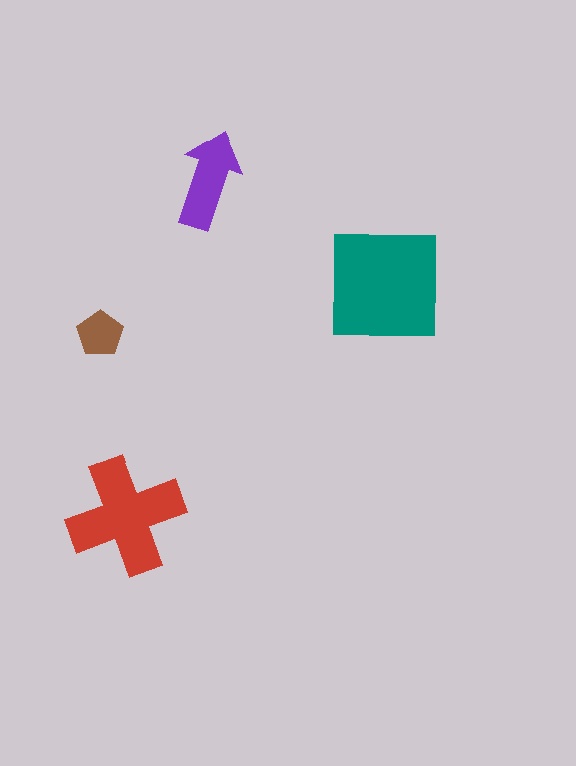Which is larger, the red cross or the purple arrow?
The red cross.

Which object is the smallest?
The brown pentagon.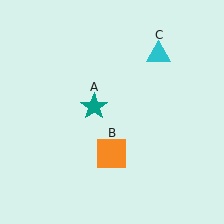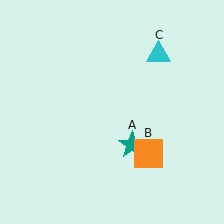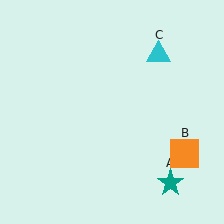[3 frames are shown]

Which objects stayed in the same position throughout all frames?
Cyan triangle (object C) remained stationary.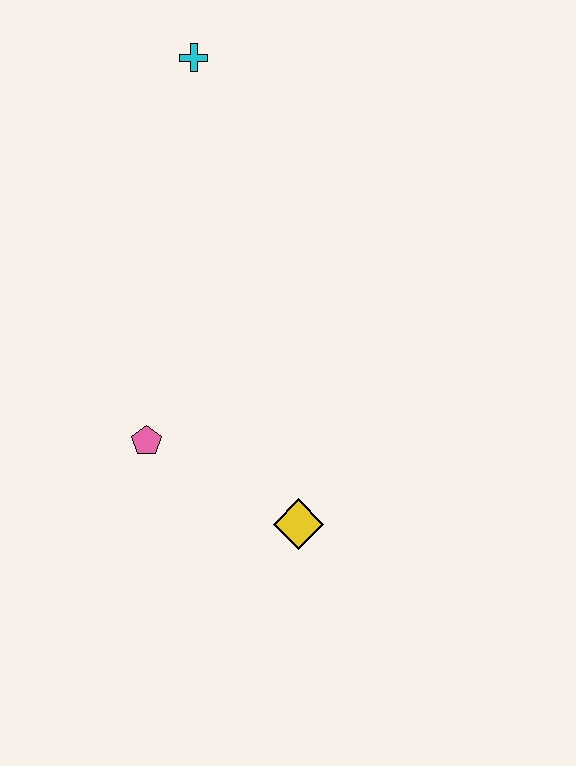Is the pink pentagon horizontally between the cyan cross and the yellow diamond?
No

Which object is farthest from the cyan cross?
The yellow diamond is farthest from the cyan cross.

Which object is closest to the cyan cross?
The pink pentagon is closest to the cyan cross.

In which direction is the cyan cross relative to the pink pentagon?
The cyan cross is above the pink pentagon.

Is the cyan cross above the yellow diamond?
Yes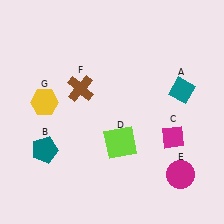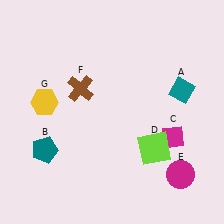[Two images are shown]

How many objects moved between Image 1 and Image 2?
1 object moved between the two images.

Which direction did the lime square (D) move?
The lime square (D) moved right.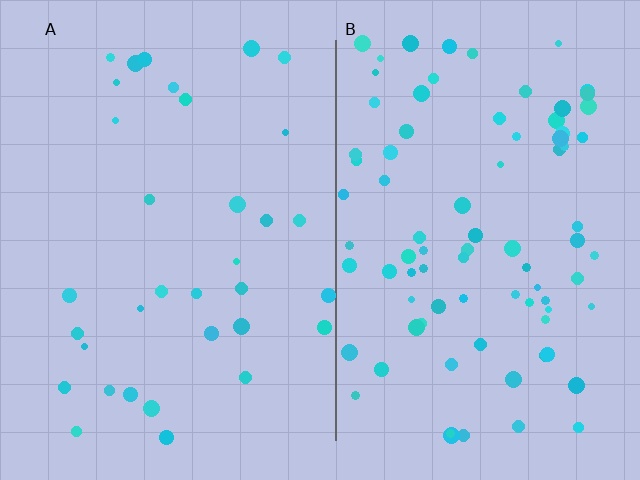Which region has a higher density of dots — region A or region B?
B (the right).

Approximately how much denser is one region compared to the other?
Approximately 2.5× — region B over region A.